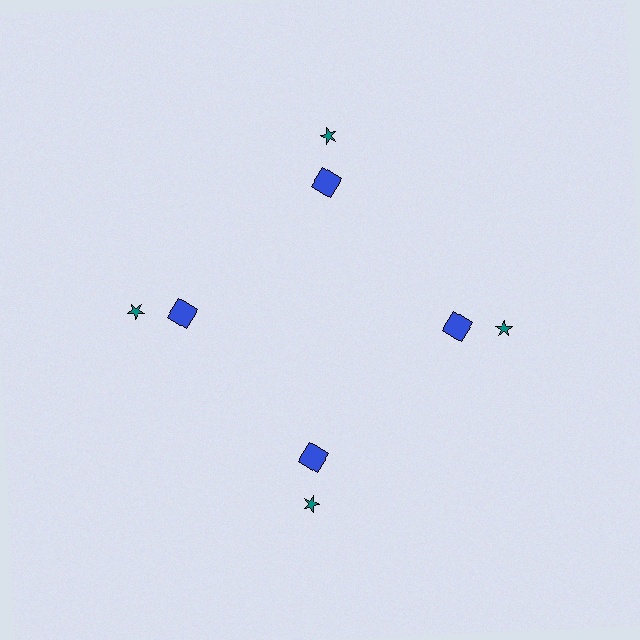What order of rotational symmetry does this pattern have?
This pattern has 4-fold rotational symmetry.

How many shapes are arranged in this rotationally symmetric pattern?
There are 8 shapes, arranged in 4 groups of 2.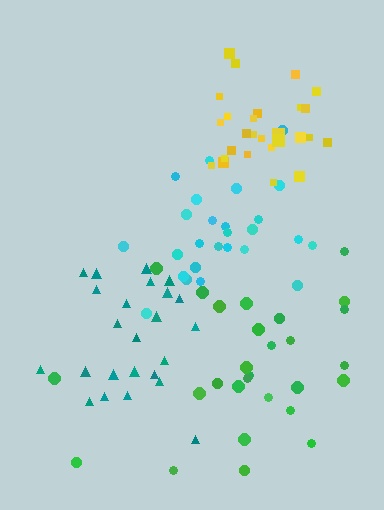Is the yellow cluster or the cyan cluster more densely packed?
Yellow.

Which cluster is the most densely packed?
Yellow.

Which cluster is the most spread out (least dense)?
Green.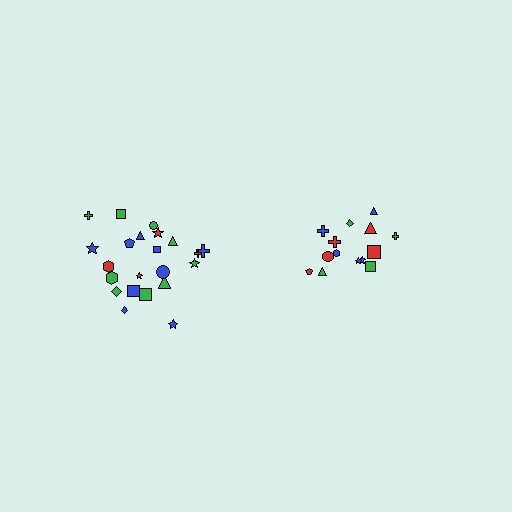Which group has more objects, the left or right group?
The left group.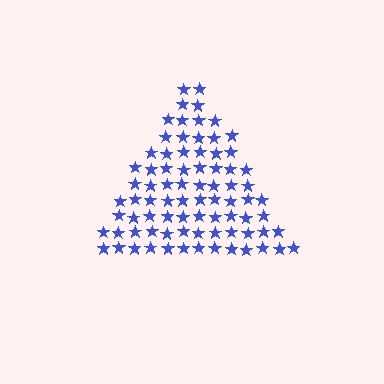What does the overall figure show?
The overall figure shows a triangle.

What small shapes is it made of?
It is made of small stars.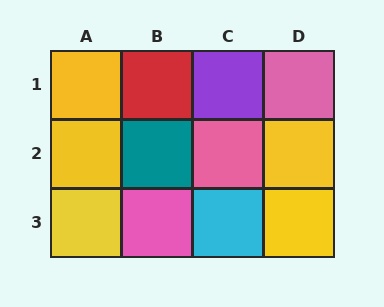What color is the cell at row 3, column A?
Yellow.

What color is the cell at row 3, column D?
Yellow.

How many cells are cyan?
1 cell is cyan.